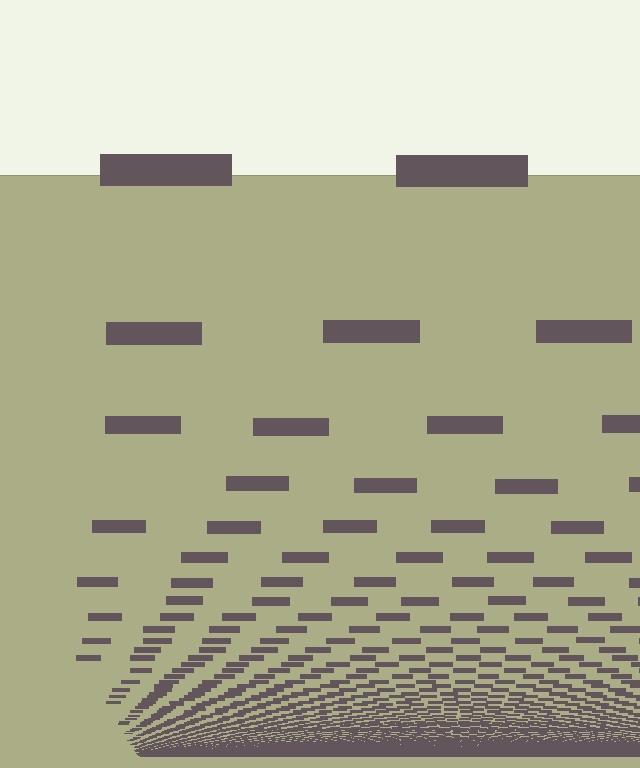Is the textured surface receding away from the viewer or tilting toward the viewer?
The surface appears to tilt toward the viewer. Texture elements get larger and sparser toward the top.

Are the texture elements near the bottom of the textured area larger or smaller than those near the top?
Smaller. The gradient is inverted — elements near the bottom are smaller and denser.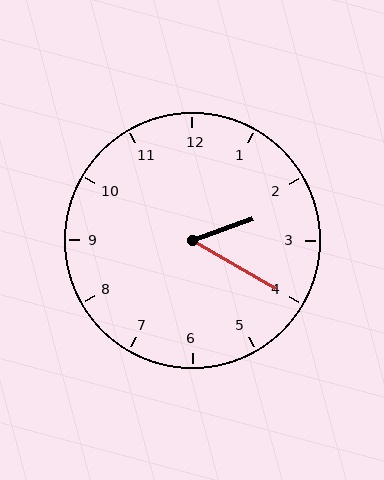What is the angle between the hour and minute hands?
Approximately 50 degrees.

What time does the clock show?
2:20.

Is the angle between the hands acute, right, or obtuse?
It is acute.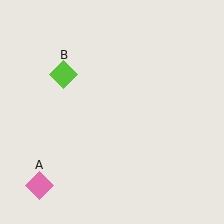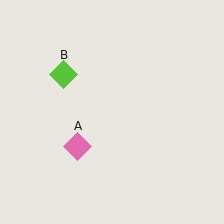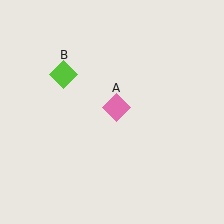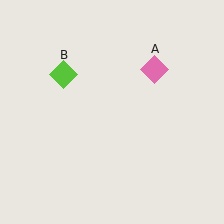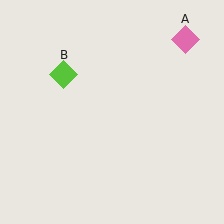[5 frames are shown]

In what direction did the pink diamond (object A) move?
The pink diamond (object A) moved up and to the right.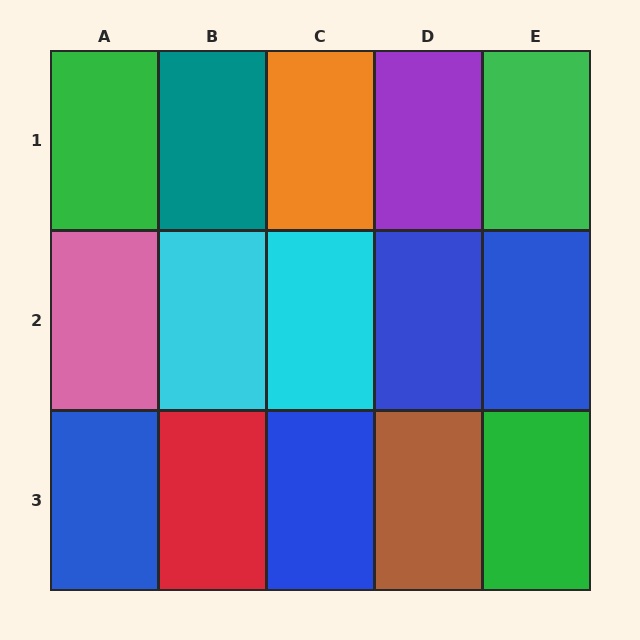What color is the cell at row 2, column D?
Blue.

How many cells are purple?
1 cell is purple.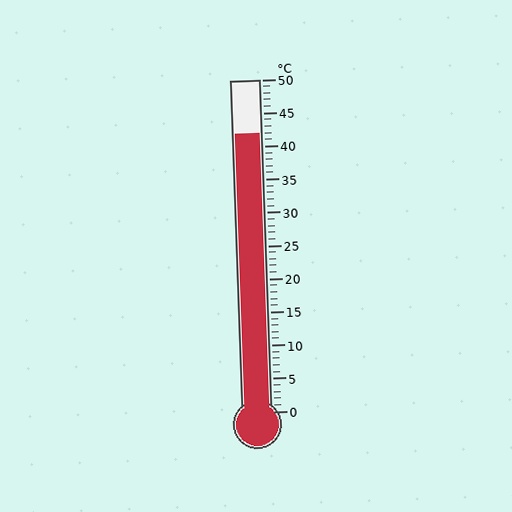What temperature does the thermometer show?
The thermometer shows approximately 42°C.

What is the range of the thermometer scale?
The thermometer scale ranges from 0°C to 50°C.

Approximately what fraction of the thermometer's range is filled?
The thermometer is filled to approximately 85% of its range.